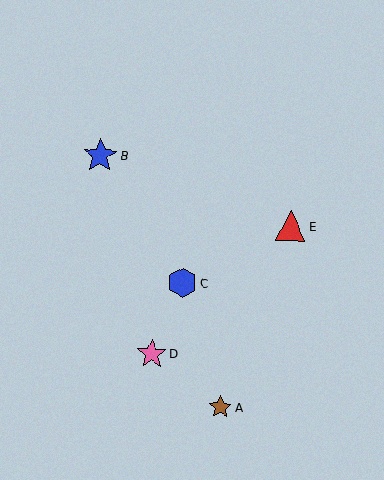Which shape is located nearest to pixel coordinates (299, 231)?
The red triangle (labeled E) at (291, 226) is nearest to that location.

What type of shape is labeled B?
Shape B is a blue star.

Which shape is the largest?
The blue star (labeled B) is the largest.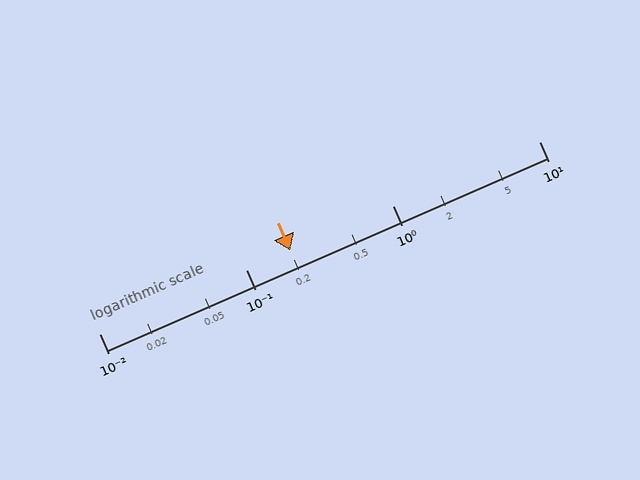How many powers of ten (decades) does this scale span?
The scale spans 3 decades, from 0.01 to 10.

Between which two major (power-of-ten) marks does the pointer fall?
The pointer is between 0.1 and 1.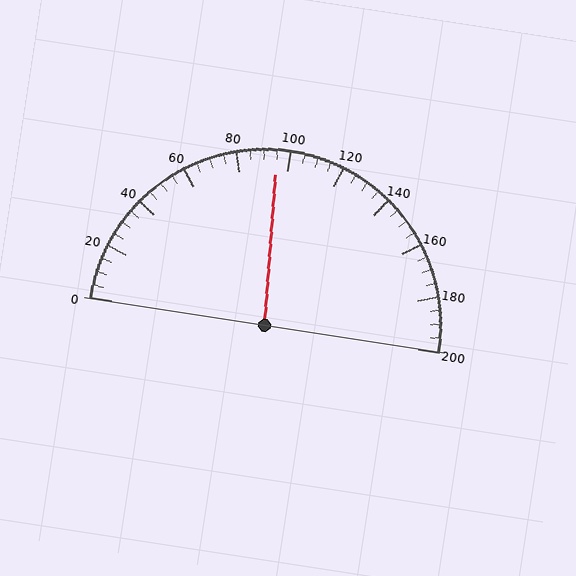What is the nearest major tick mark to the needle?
The nearest major tick mark is 100.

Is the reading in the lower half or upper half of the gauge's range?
The reading is in the lower half of the range (0 to 200).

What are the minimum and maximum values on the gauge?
The gauge ranges from 0 to 200.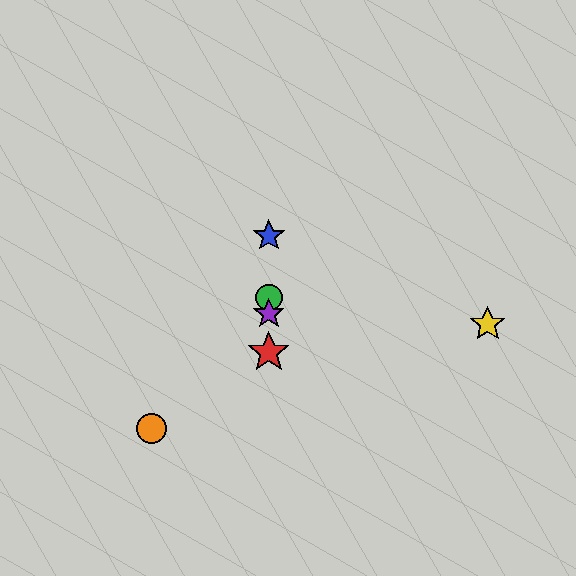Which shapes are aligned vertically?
The red star, the blue star, the green circle, the purple star are aligned vertically.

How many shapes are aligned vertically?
4 shapes (the red star, the blue star, the green circle, the purple star) are aligned vertically.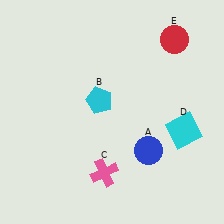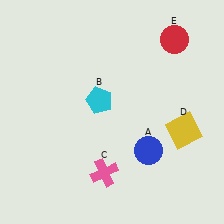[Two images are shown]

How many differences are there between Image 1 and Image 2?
There is 1 difference between the two images.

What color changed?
The square (D) changed from cyan in Image 1 to yellow in Image 2.